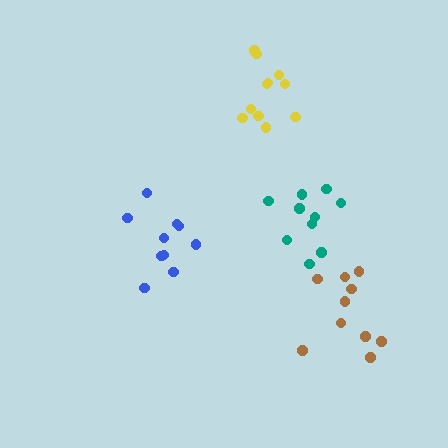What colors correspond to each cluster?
The clusters are colored: blue, teal, brown, yellow.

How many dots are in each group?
Group 1: 10 dots, Group 2: 10 dots, Group 3: 10 dots, Group 4: 11 dots (41 total).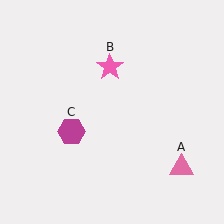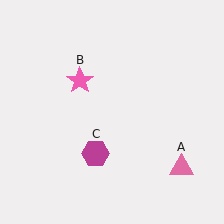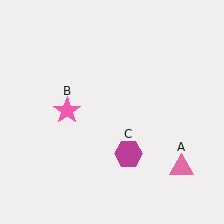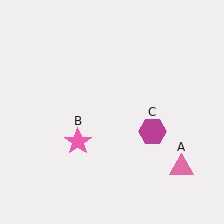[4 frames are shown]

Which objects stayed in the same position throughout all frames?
Pink triangle (object A) remained stationary.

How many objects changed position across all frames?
2 objects changed position: pink star (object B), magenta hexagon (object C).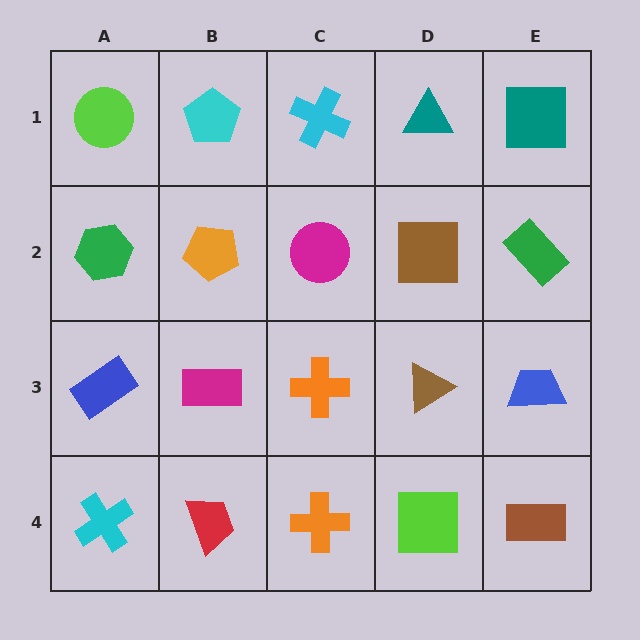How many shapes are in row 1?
5 shapes.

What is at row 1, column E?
A teal square.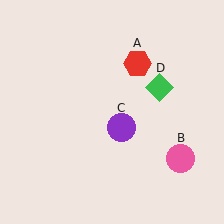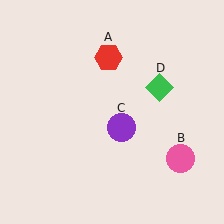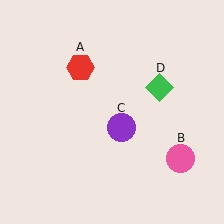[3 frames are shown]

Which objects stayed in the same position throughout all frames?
Pink circle (object B) and purple circle (object C) and green diamond (object D) remained stationary.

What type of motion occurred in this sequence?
The red hexagon (object A) rotated counterclockwise around the center of the scene.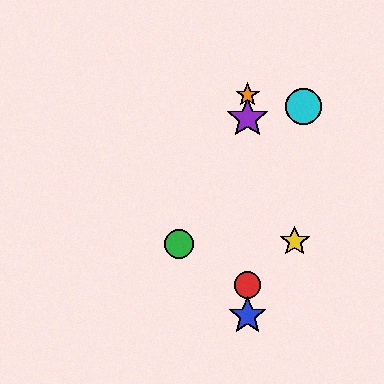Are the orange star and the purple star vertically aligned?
Yes, both are at x≈248.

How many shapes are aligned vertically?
4 shapes (the red circle, the blue star, the purple star, the orange star) are aligned vertically.